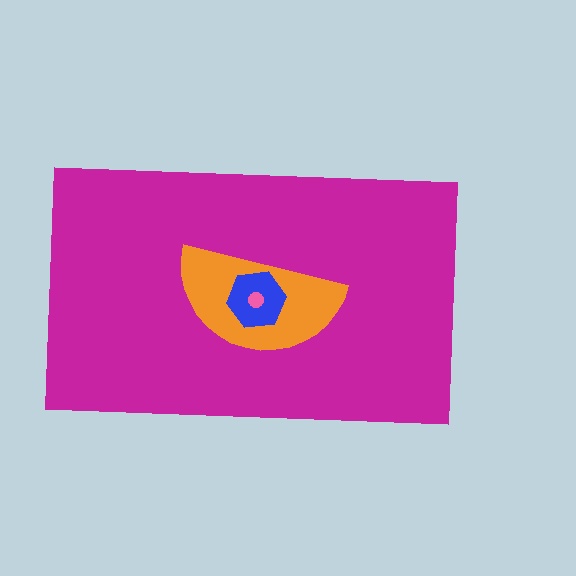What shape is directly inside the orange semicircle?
The blue hexagon.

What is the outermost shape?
The magenta rectangle.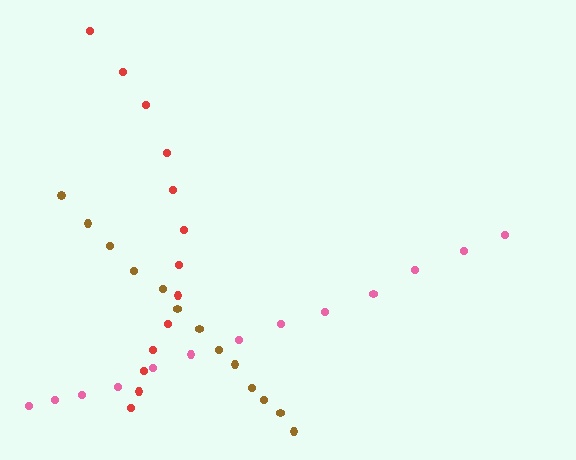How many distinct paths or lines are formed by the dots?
There are 3 distinct paths.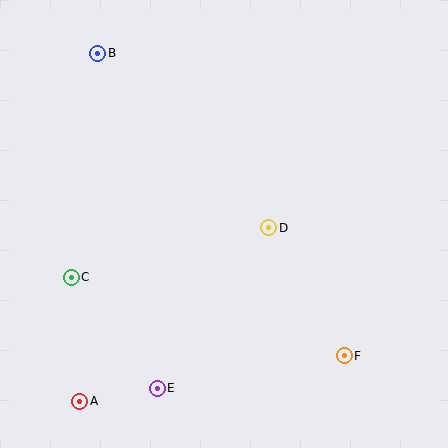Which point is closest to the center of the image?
Point D at (269, 228) is closest to the center.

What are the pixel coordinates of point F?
Point F is at (344, 356).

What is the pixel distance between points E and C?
The distance between E and C is 140 pixels.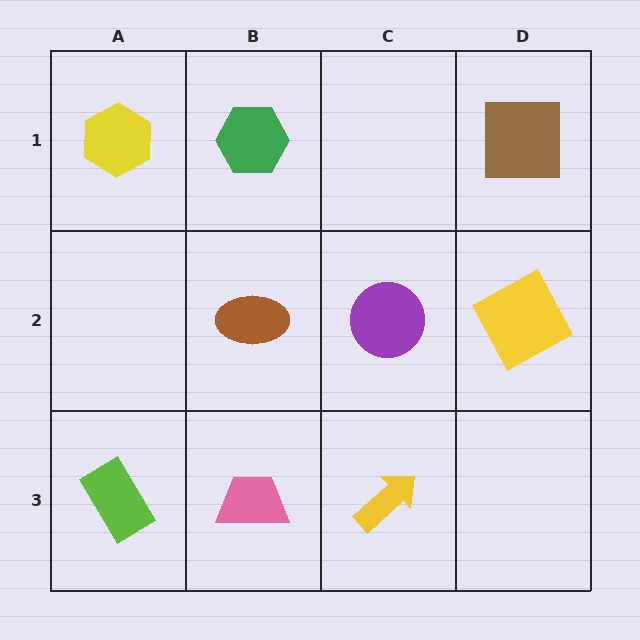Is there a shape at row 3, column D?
No, that cell is empty.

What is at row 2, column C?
A purple circle.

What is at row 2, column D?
A yellow square.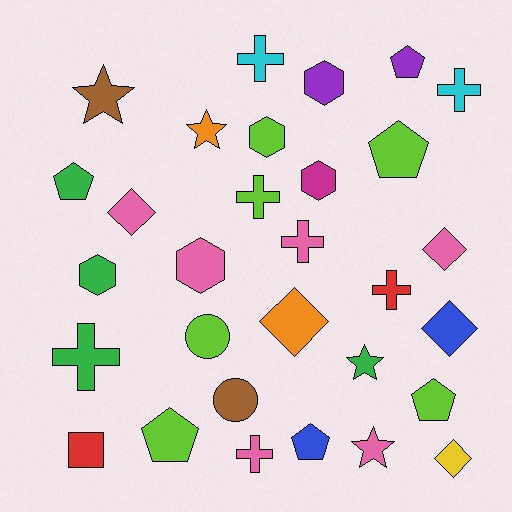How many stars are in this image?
There are 4 stars.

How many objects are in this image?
There are 30 objects.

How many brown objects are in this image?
There are 2 brown objects.